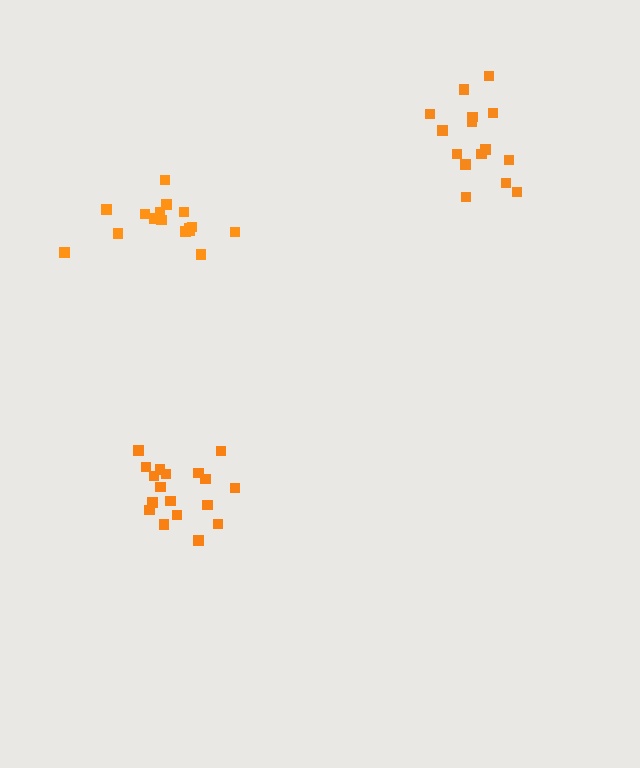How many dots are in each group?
Group 1: 15 dots, Group 2: 18 dots, Group 3: 16 dots (49 total).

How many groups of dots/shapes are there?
There are 3 groups.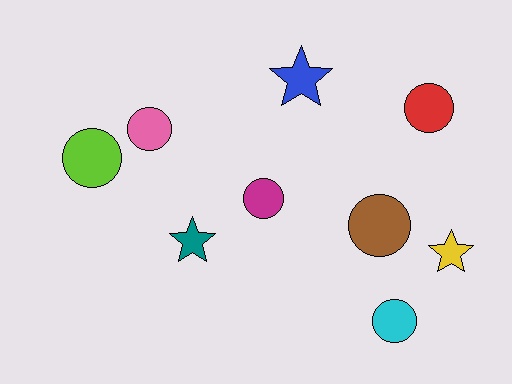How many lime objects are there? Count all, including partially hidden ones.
There is 1 lime object.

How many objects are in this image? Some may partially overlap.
There are 9 objects.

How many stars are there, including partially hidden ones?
There are 3 stars.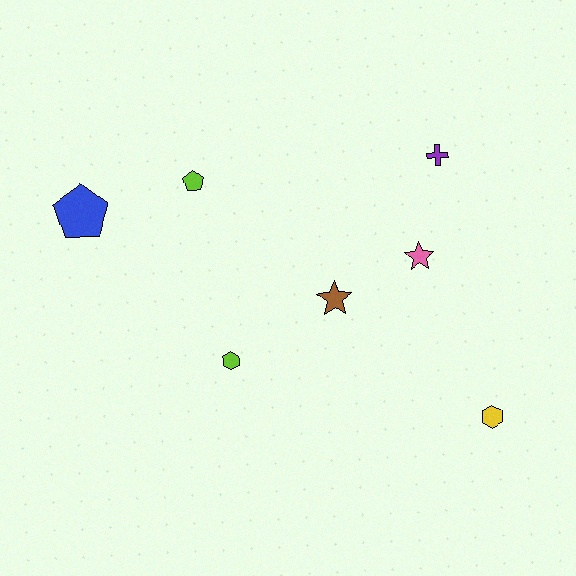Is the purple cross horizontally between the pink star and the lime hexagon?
No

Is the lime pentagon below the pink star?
No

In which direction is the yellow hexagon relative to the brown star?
The yellow hexagon is to the right of the brown star.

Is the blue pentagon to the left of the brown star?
Yes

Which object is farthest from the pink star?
The blue pentagon is farthest from the pink star.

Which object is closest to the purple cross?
The pink star is closest to the purple cross.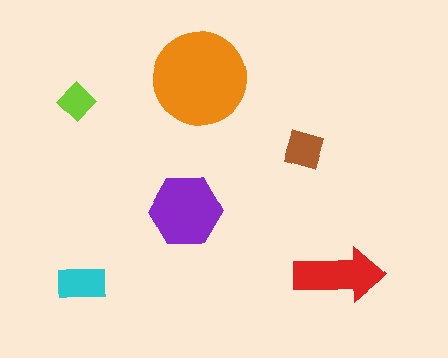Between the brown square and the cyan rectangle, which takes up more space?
The cyan rectangle.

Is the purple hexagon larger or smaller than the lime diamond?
Larger.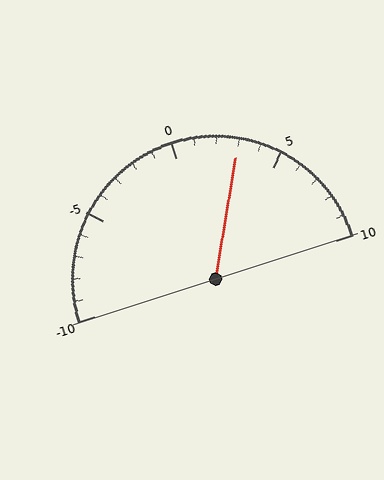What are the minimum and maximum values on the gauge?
The gauge ranges from -10 to 10.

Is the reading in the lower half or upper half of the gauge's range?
The reading is in the upper half of the range (-10 to 10).